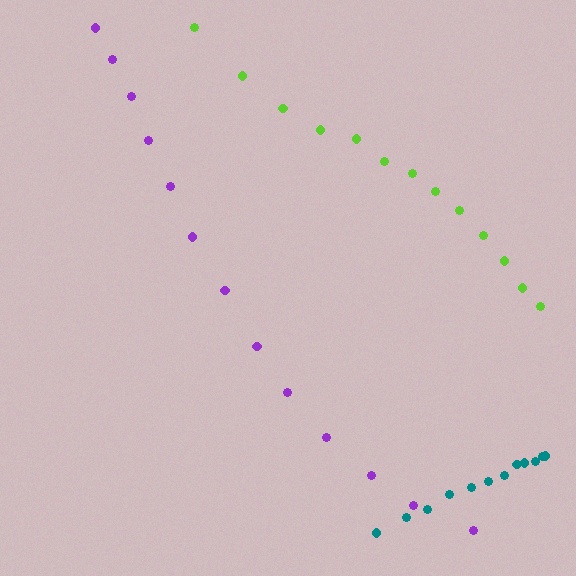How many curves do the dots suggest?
There are 3 distinct paths.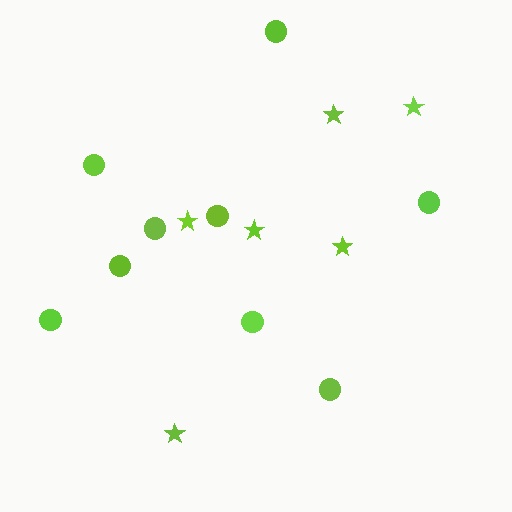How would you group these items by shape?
There are 2 groups: one group of stars (6) and one group of circles (9).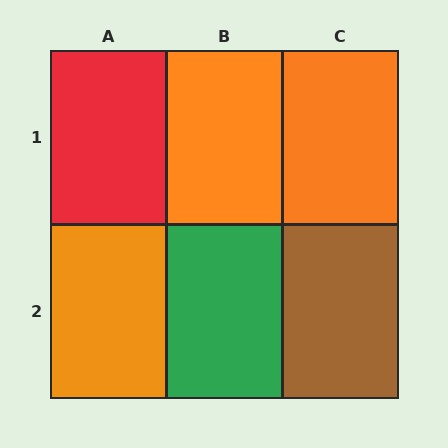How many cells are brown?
1 cell is brown.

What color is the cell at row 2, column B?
Green.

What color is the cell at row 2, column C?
Brown.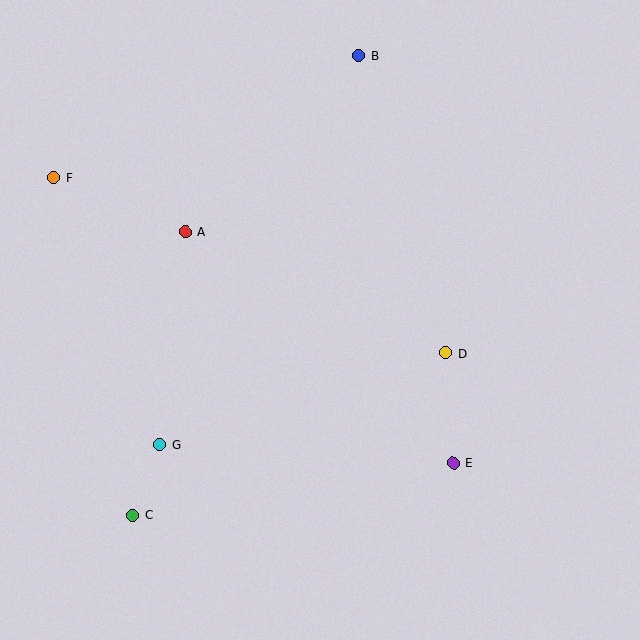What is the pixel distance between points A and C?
The distance between A and C is 289 pixels.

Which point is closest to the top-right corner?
Point B is closest to the top-right corner.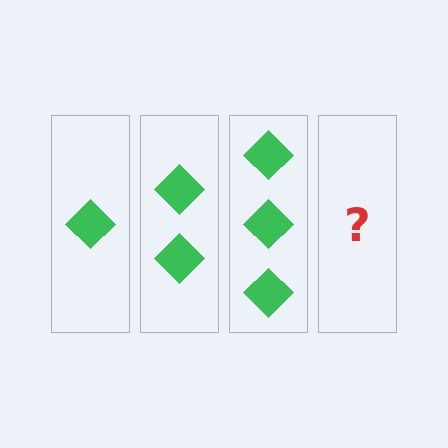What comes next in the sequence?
The next element should be 4 diamonds.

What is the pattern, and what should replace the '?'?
The pattern is that each step adds one more diamond. The '?' should be 4 diamonds.